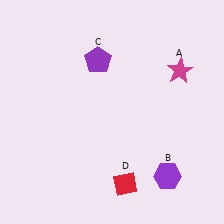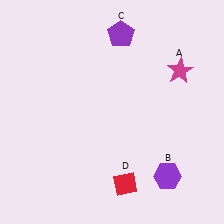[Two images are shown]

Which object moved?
The purple pentagon (C) moved up.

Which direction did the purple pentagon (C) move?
The purple pentagon (C) moved up.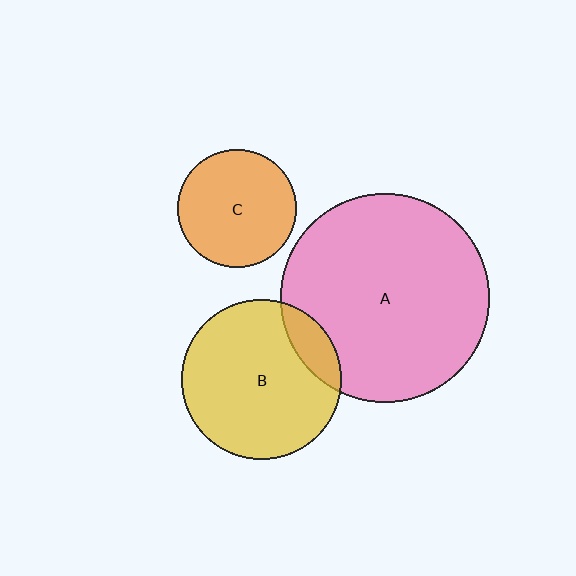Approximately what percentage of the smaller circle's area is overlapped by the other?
Approximately 15%.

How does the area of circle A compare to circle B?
Approximately 1.7 times.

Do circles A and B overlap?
Yes.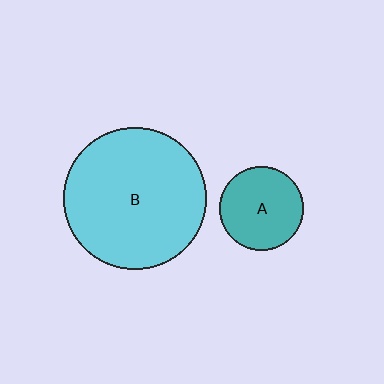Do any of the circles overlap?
No, none of the circles overlap.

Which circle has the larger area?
Circle B (cyan).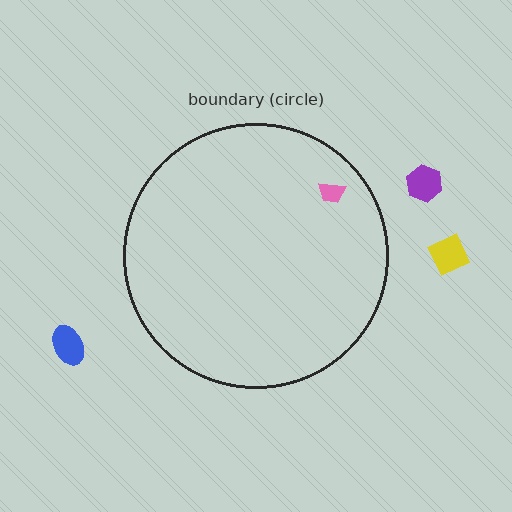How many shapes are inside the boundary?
1 inside, 3 outside.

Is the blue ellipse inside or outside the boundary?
Outside.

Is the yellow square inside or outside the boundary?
Outside.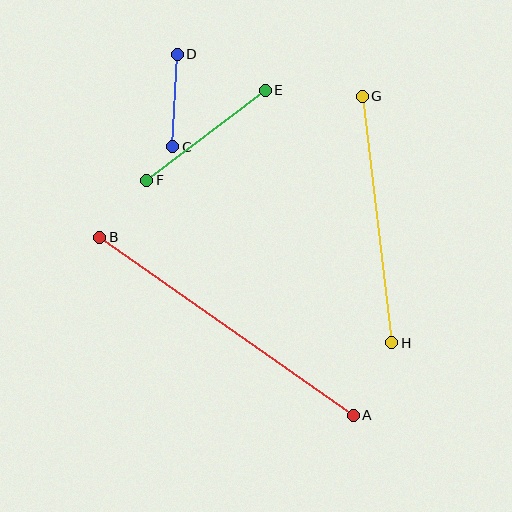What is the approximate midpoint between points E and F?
The midpoint is at approximately (206, 135) pixels.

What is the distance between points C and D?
The distance is approximately 93 pixels.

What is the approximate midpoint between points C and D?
The midpoint is at approximately (175, 101) pixels.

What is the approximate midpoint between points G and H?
The midpoint is at approximately (377, 220) pixels.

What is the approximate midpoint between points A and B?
The midpoint is at approximately (227, 326) pixels.